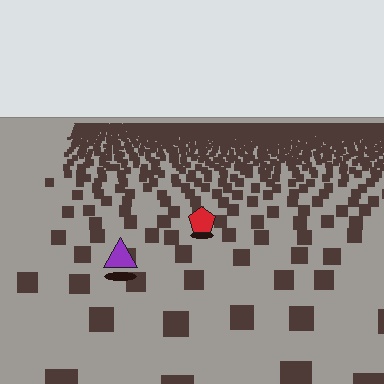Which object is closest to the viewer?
The purple triangle is closest. The texture marks near it are larger and more spread out.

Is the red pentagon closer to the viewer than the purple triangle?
No. The purple triangle is closer — you can tell from the texture gradient: the ground texture is coarser near it.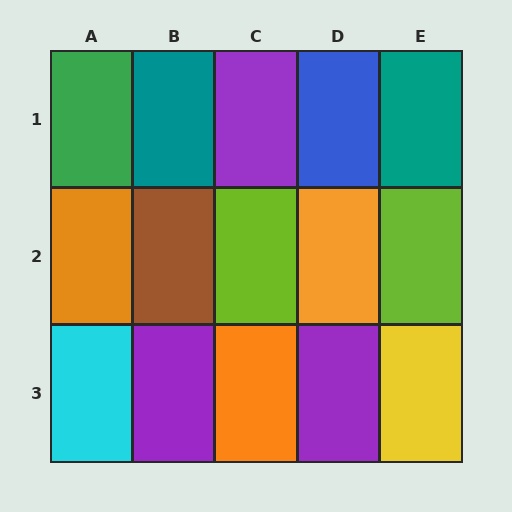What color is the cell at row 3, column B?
Purple.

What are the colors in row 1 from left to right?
Green, teal, purple, blue, teal.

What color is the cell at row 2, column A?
Orange.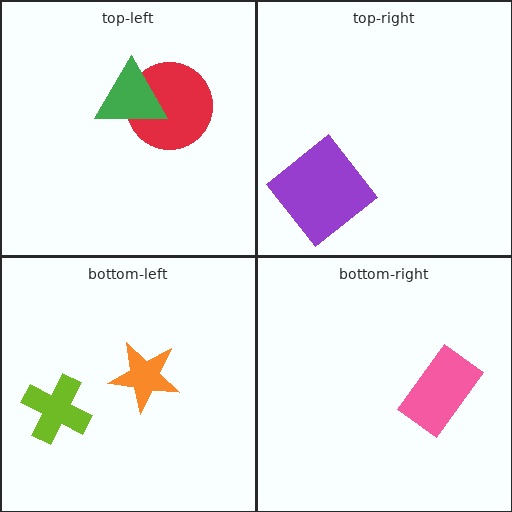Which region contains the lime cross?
The bottom-left region.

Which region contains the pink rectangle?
The bottom-right region.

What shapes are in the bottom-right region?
The pink rectangle.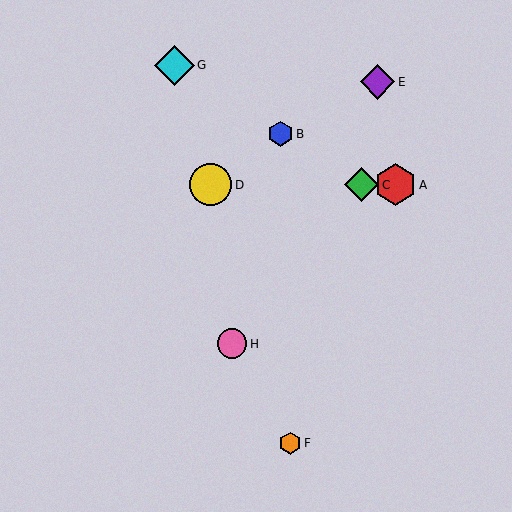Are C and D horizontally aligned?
Yes, both are at y≈185.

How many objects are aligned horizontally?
3 objects (A, C, D) are aligned horizontally.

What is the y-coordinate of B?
Object B is at y≈134.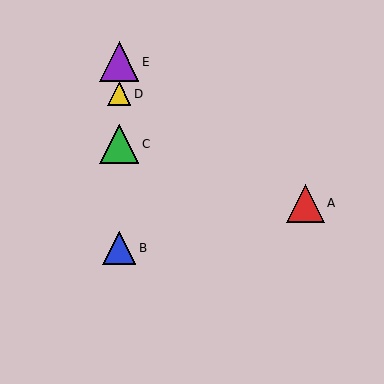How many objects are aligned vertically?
4 objects (B, C, D, E) are aligned vertically.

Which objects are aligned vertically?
Objects B, C, D, E are aligned vertically.